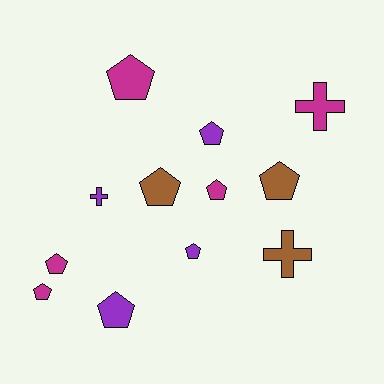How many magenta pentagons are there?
There are 4 magenta pentagons.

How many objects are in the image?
There are 12 objects.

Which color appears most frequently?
Magenta, with 5 objects.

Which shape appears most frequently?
Pentagon, with 9 objects.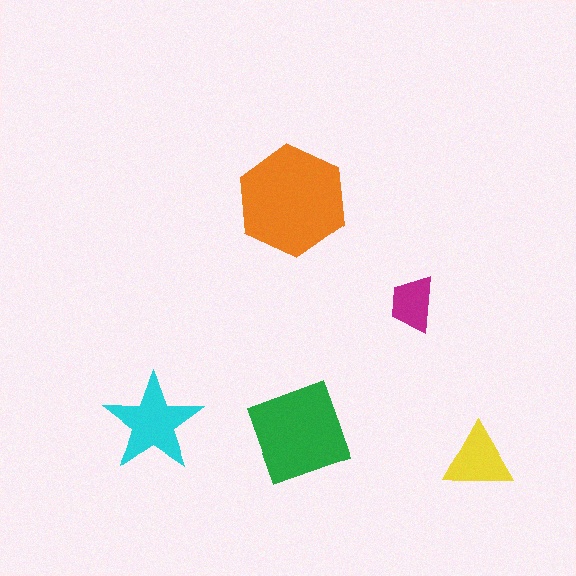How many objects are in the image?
There are 5 objects in the image.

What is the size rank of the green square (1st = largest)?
2nd.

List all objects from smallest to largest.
The magenta trapezoid, the yellow triangle, the cyan star, the green square, the orange hexagon.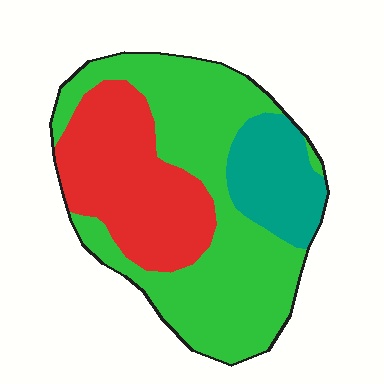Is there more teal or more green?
Green.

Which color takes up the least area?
Teal, at roughly 15%.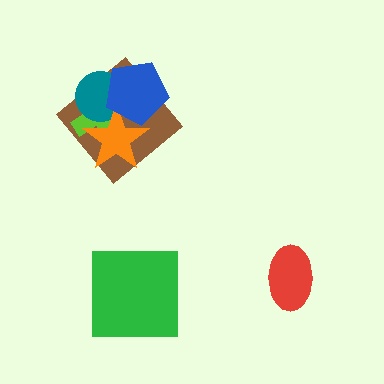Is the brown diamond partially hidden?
Yes, it is partially covered by another shape.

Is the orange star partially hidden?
Yes, it is partially covered by another shape.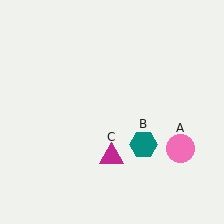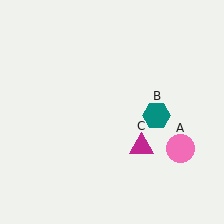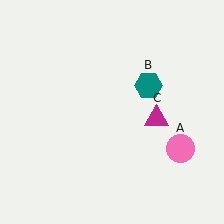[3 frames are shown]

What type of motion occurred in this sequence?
The teal hexagon (object B), magenta triangle (object C) rotated counterclockwise around the center of the scene.